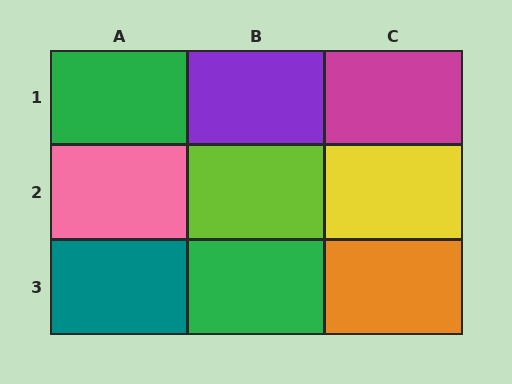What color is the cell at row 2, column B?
Lime.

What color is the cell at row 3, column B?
Green.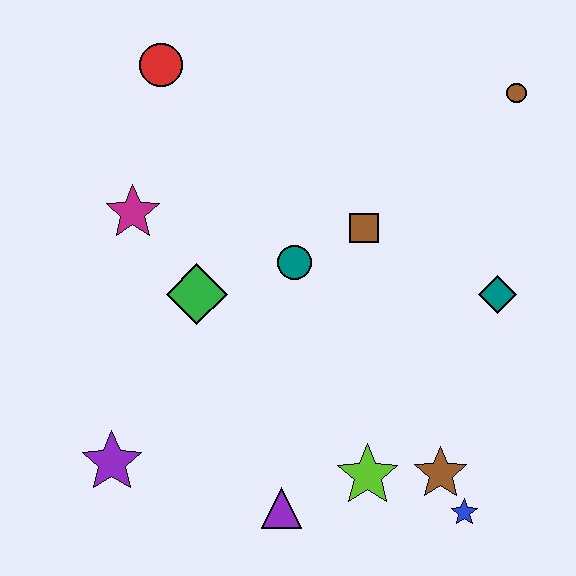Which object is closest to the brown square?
The teal circle is closest to the brown square.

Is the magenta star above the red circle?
No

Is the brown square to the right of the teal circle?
Yes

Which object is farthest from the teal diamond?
The purple star is farthest from the teal diamond.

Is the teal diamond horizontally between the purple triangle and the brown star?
No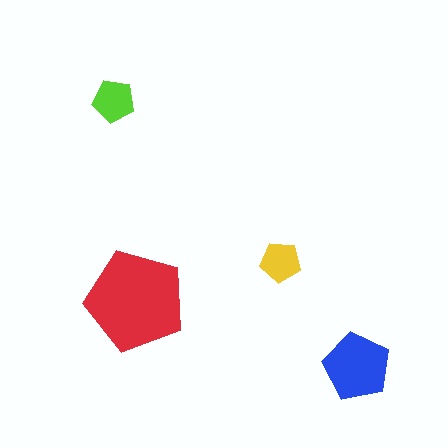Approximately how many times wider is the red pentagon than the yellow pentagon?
About 2.5 times wider.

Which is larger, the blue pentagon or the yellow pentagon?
The blue one.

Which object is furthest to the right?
The blue pentagon is rightmost.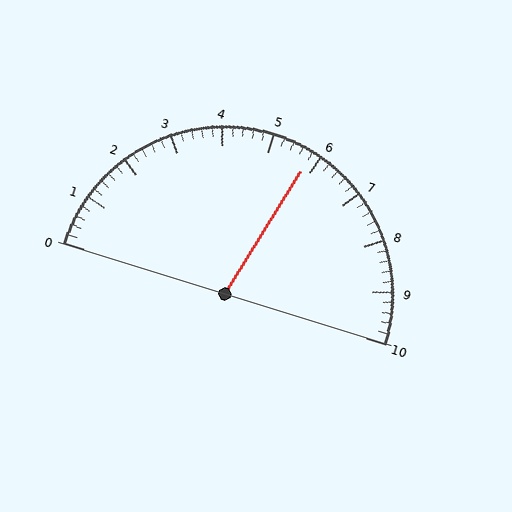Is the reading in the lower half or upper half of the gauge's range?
The reading is in the upper half of the range (0 to 10).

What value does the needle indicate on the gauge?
The needle indicates approximately 5.8.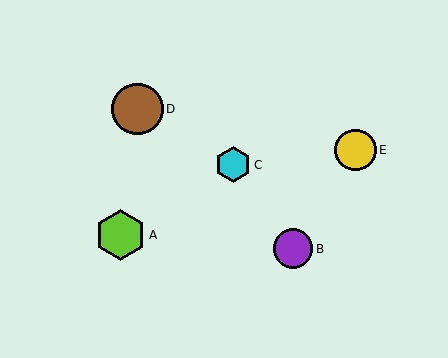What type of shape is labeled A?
Shape A is a lime hexagon.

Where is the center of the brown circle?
The center of the brown circle is at (138, 109).